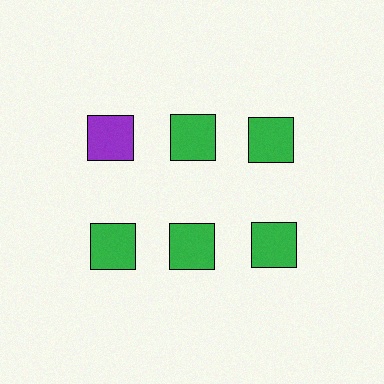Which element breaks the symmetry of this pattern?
The purple square in the top row, leftmost column breaks the symmetry. All other shapes are green squares.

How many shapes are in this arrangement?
There are 6 shapes arranged in a grid pattern.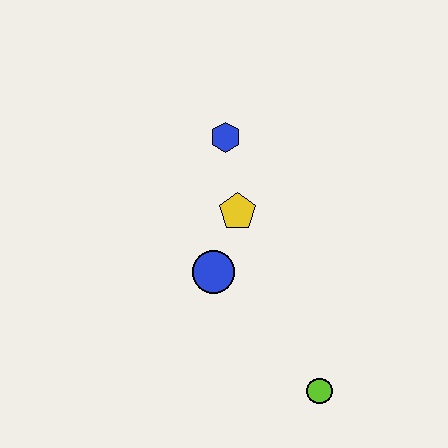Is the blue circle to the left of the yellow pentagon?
Yes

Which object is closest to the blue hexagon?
The yellow pentagon is closest to the blue hexagon.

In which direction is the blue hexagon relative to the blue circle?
The blue hexagon is above the blue circle.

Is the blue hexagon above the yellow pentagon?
Yes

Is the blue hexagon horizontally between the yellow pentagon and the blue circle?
Yes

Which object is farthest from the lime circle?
The blue hexagon is farthest from the lime circle.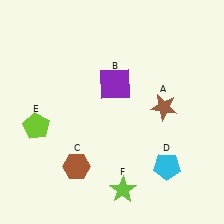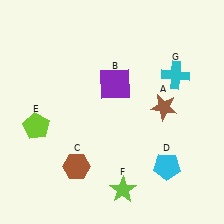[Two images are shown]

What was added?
A cyan cross (G) was added in Image 2.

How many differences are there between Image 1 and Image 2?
There is 1 difference between the two images.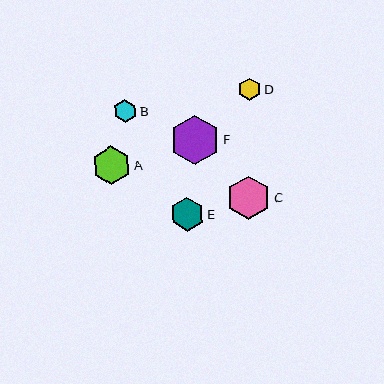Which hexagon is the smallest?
Hexagon D is the smallest with a size of approximately 22 pixels.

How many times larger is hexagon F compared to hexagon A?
Hexagon F is approximately 1.3 times the size of hexagon A.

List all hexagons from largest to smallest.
From largest to smallest: F, C, A, E, B, D.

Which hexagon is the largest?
Hexagon F is the largest with a size of approximately 50 pixels.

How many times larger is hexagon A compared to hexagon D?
Hexagon A is approximately 1.7 times the size of hexagon D.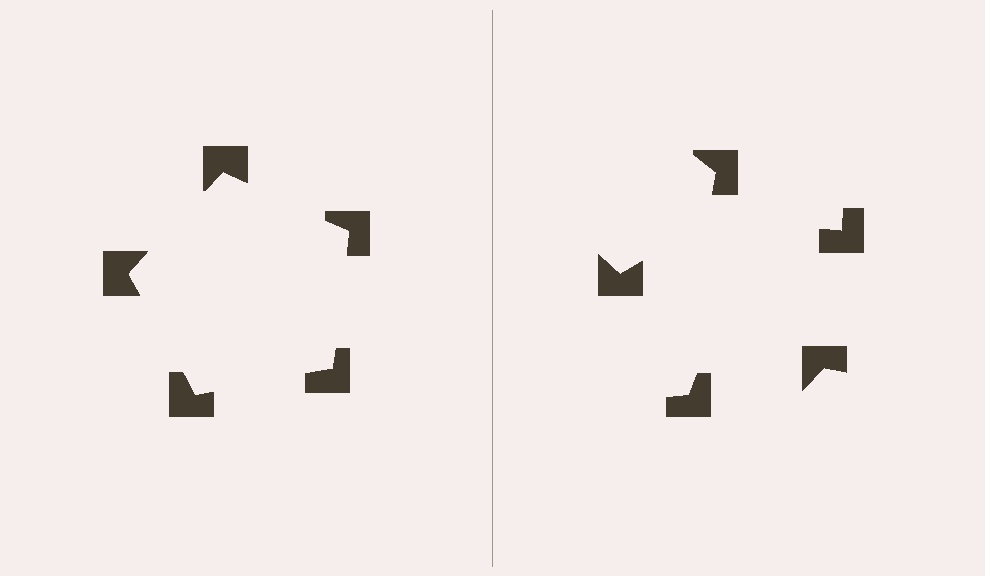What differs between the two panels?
The notched squares are positioned identically on both sides; only the wedge orientations differ. On the left they align to a pentagon; on the right they are misaligned.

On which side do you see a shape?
An illusory pentagon appears on the left side. On the right side the wedge cuts are rotated, so no coherent shape forms.